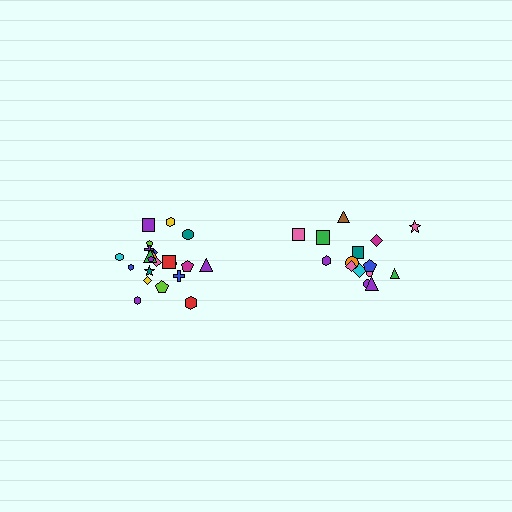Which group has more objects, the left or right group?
The left group.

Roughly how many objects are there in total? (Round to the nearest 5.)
Roughly 35 objects in total.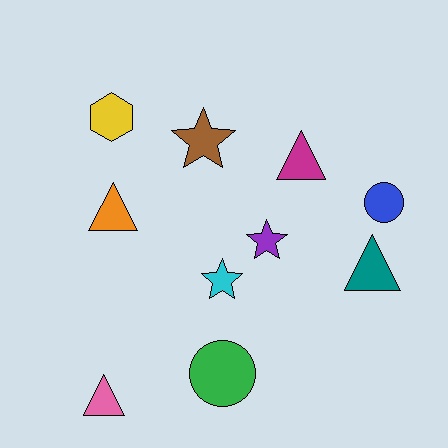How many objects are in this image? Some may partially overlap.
There are 10 objects.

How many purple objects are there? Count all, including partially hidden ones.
There is 1 purple object.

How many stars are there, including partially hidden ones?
There are 3 stars.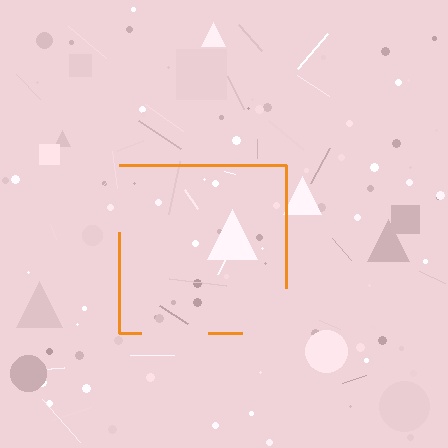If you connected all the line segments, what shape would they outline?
They would outline a square.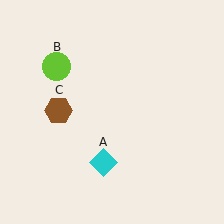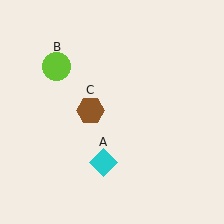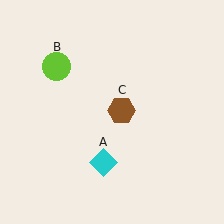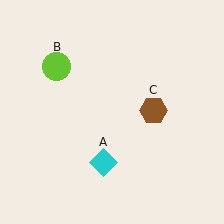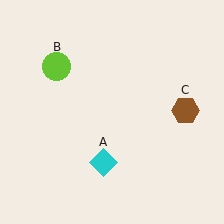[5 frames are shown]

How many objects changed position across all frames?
1 object changed position: brown hexagon (object C).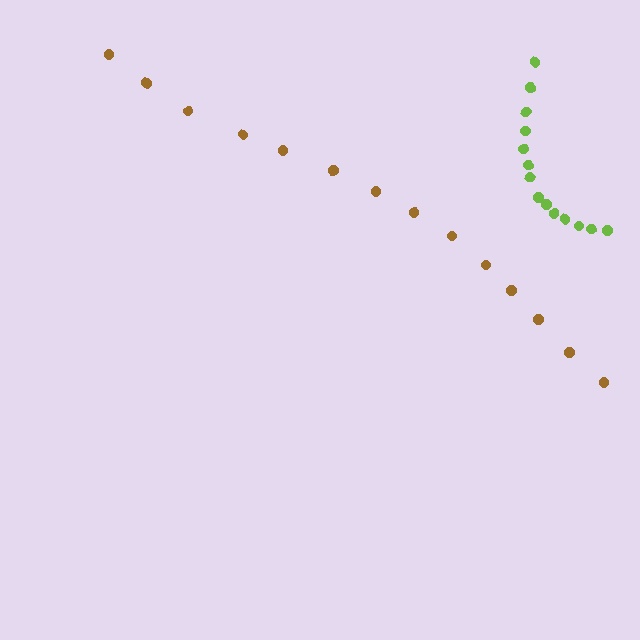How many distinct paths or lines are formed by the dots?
There are 2 distinct paths.